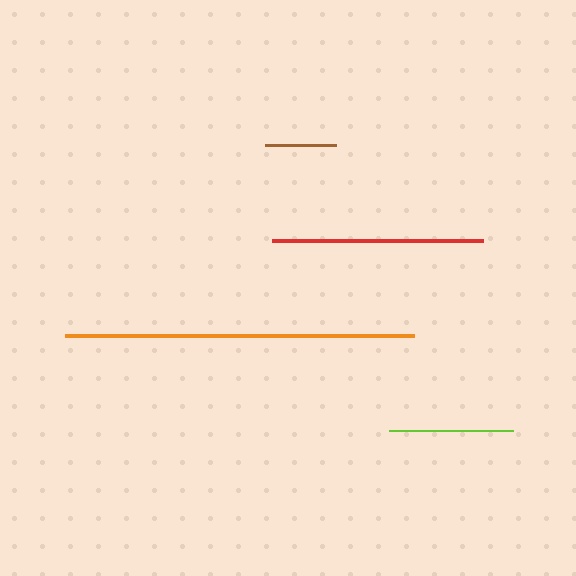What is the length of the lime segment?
The lime segment is approximately 124 pixels long.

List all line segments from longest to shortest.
From longest to shortest: orange, red, lime, brown.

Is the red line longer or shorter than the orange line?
The orange line is longer than the red line.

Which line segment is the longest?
The orange line is the longest at approximately 349 pixels.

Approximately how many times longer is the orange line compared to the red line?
The orange line is approximately 1.7 times the length of the red line.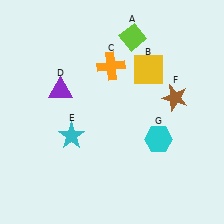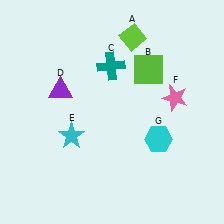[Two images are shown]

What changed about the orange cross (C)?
In Image 1, C is orange. In Image 2, it changed to teal.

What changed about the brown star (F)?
In Image 1, F is brown. In Image 2, it changed to pink.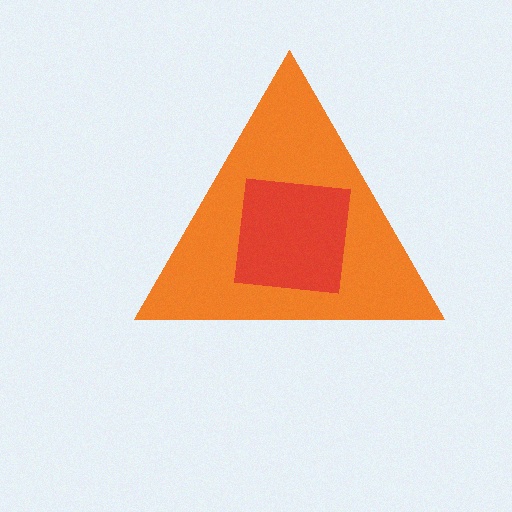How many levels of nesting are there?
2.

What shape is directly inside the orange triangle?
The red square.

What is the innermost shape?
The red square.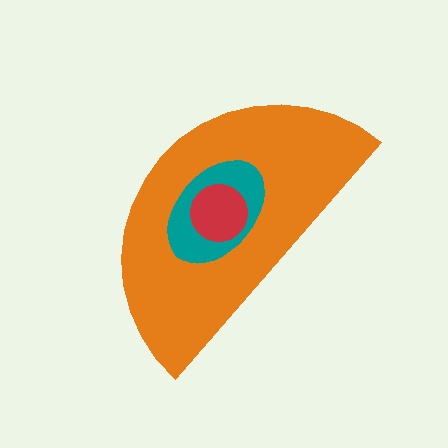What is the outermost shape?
The orange semicircle.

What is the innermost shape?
The red circle.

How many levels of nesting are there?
3.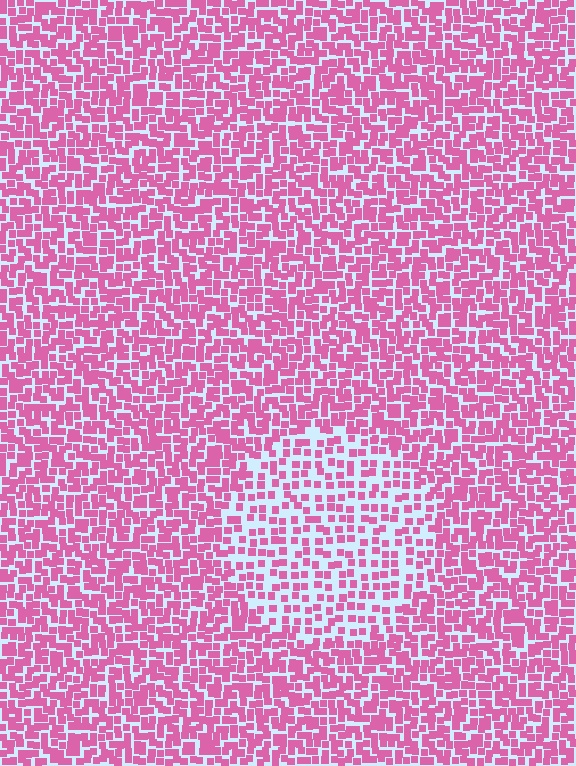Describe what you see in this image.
The image contains small pink elements arranged at two different densities. A circle-shaped region is visible where the elements are less densely packed than the surrounding area.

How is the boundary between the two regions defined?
The boundary is defined by a change in element density (approximately 1.8x ratio). All elements are the same color, size, and shape.